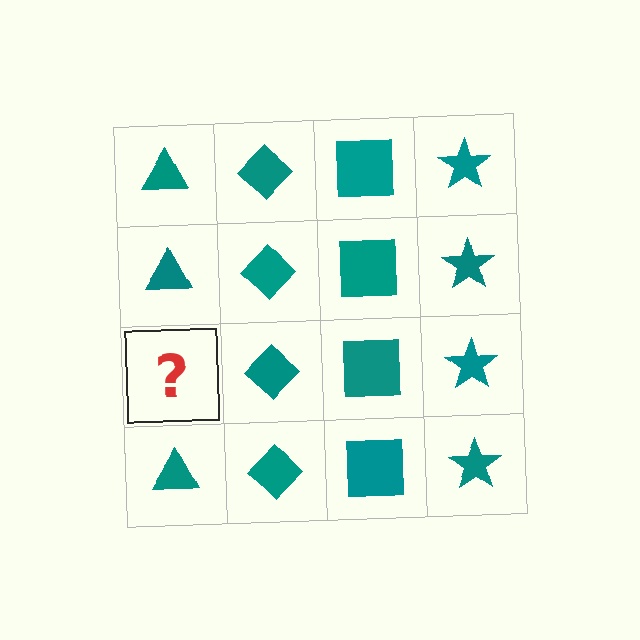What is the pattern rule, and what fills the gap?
The rule is that each column has a consistent shape. The gap should be filled with a teal triangle.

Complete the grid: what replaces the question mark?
The question mark should be replaced with a teal triangle.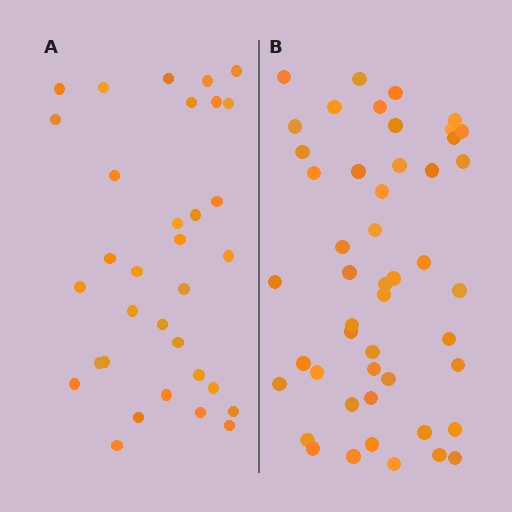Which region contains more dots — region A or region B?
Region B (the right region) has more dots.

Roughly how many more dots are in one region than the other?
Region B has approximately 15 more dots than region A.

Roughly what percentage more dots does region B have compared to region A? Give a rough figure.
About 45% more.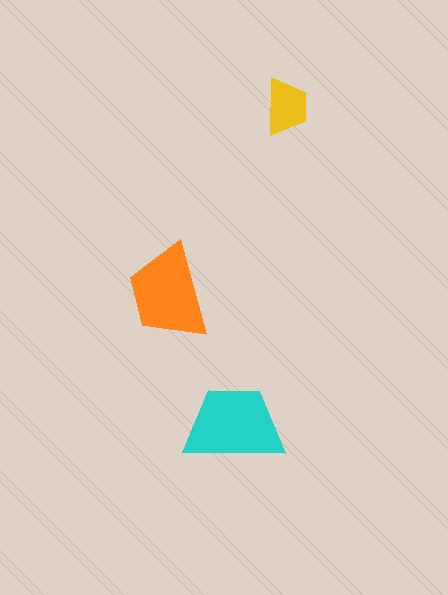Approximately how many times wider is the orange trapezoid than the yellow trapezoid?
About 1.5 times wider.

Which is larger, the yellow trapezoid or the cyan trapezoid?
The cyan one.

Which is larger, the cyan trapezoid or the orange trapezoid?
The cyan one.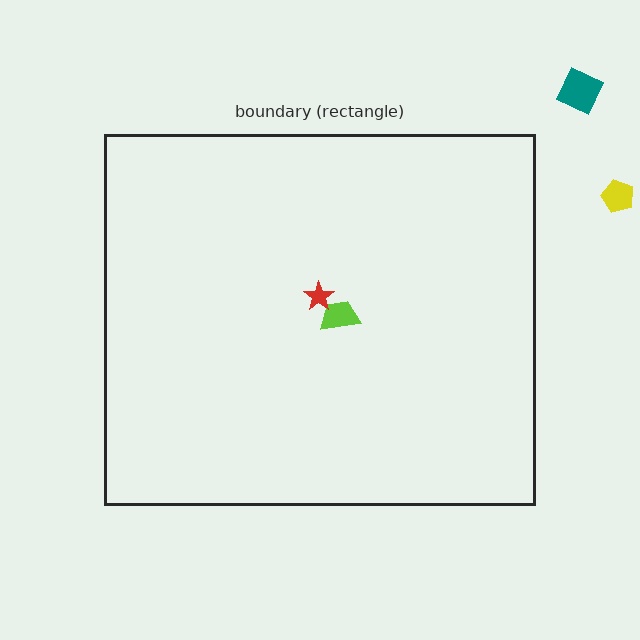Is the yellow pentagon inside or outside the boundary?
Outside.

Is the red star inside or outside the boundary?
Inside.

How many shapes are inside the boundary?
2 inside, 2 outside.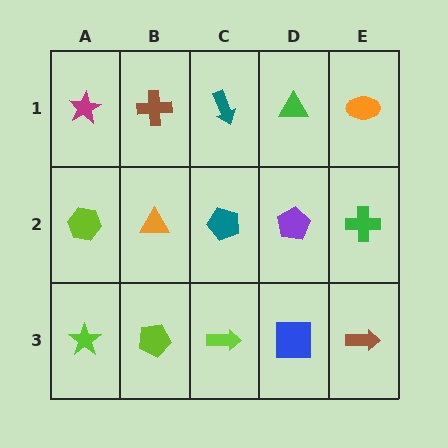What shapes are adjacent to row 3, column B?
An orange triangle (row 2, column B), a lime star (row 3, column A), a lime arrow (row 3, column C).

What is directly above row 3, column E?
A green cross.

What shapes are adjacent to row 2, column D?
A green triangle (row 1, column D), a blue square (row 3, column D), a teal pentagon (row 2, column C), a green cross (row 2, column E).